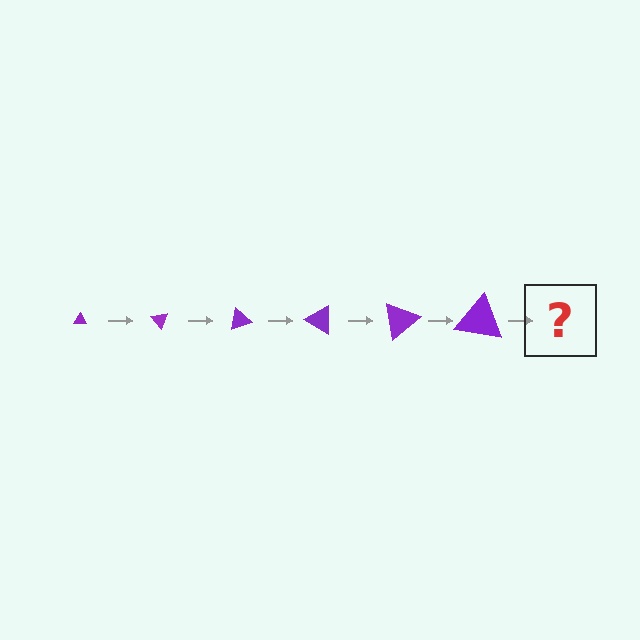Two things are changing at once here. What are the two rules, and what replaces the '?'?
The two rules are that the triangle grows larger each step and it rotates 50 degrees each step. The '?' should be a triangle, larger than the previous one and rotated 300 degrees from the start.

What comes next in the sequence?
The next element should be a triangle, larger than the previous one and rotated 300 degrees from the start.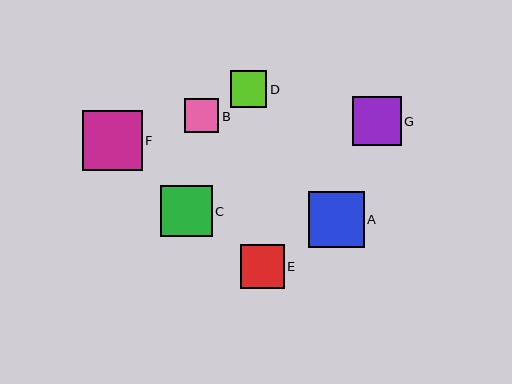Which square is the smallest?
Square B is the smallest with a size of approximately 34 pixels.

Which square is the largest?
Square F is the largest with a size of approximately 60 pixels.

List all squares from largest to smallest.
From largest to smallest: F, A, C, G, E, D, B.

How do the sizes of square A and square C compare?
Square A and square C are approximately the same size.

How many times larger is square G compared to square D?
Square G is approximately 1.3 times the size of square D.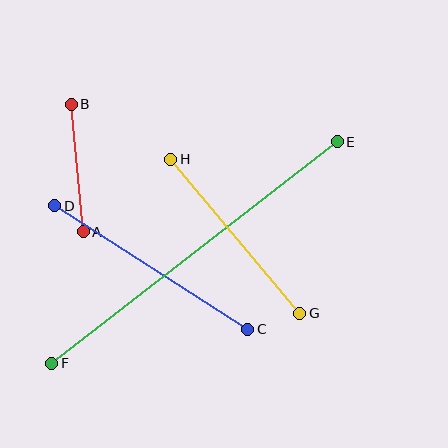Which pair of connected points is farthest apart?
Points E and F are farthest apart.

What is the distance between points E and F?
The distance is approximately 361 pixels.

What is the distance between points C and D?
The distance is approximately 229 pixels.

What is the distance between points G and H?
The distance is approximately 200 pixels.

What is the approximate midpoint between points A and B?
The midpoint is at approximately (77, 168) pixels.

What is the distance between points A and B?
The distance is approximately 128 pixels.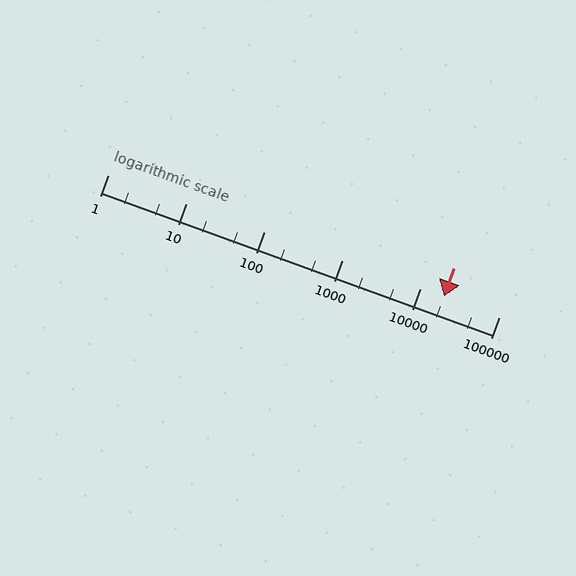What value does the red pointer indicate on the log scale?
The pointer indicates approximately 20000.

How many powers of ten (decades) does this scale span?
The scale spans 5 decades, from 1 to 100000.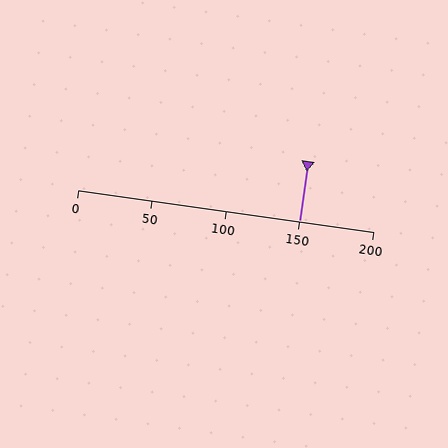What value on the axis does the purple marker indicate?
The marker indicates approximately 150.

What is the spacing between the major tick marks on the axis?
The major ticks are spaced 50 apart.